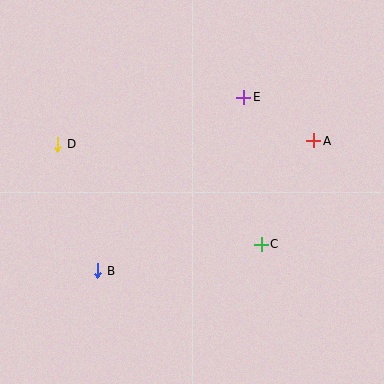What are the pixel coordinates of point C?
Point C is at (261, 244).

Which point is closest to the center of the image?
Point C at (261, 244) is closest to the center.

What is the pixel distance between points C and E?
The distance between C and E is 148 pixels.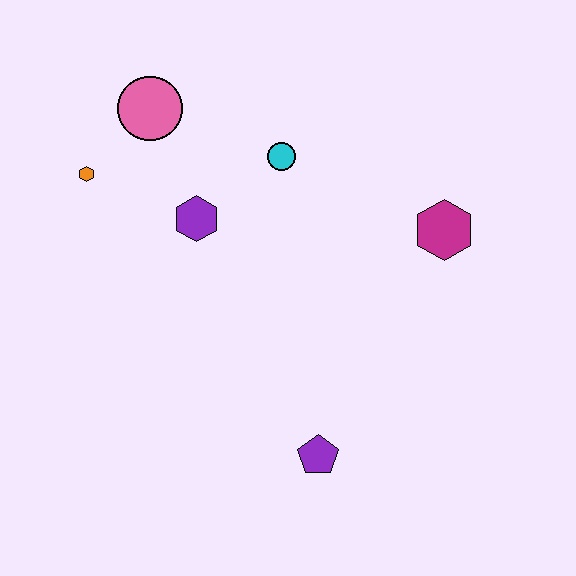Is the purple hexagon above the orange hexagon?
No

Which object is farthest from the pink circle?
The purple pentagon is farthest from the pink circle.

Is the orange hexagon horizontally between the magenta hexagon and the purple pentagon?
No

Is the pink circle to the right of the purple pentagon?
No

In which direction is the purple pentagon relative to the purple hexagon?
The purple pentagon is below the purple hexagon.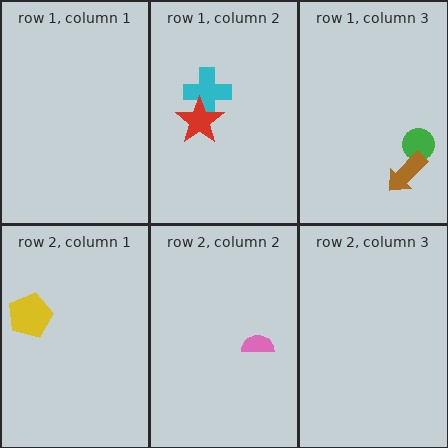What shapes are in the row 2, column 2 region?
The pink semicircle.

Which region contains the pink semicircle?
The row 2, column 2 region.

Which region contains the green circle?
The row 1, column 3 region.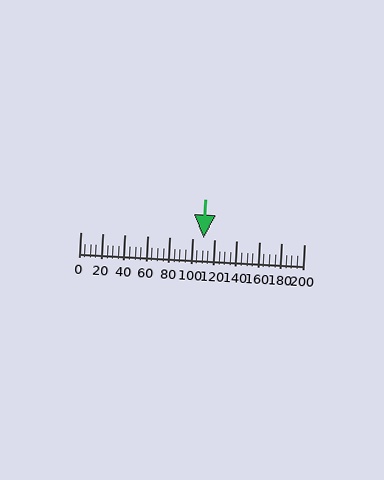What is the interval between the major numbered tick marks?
The major tick marks are spaced 20 units apart.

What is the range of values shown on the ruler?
The ruler shows values from 0 to 200.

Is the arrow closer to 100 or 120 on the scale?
The arrow is closer to 120.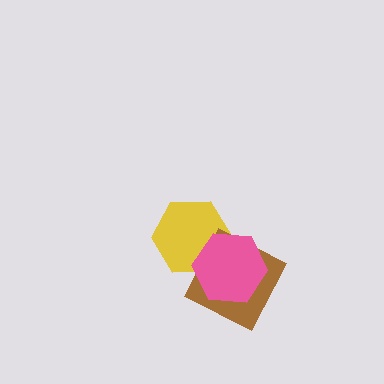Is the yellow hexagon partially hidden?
Yes, it is partially covered by another shape.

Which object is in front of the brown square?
The pink hexagon is in front of the brown square.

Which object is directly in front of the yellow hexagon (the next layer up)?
The brown square is directly in front of the yellow hexagon.